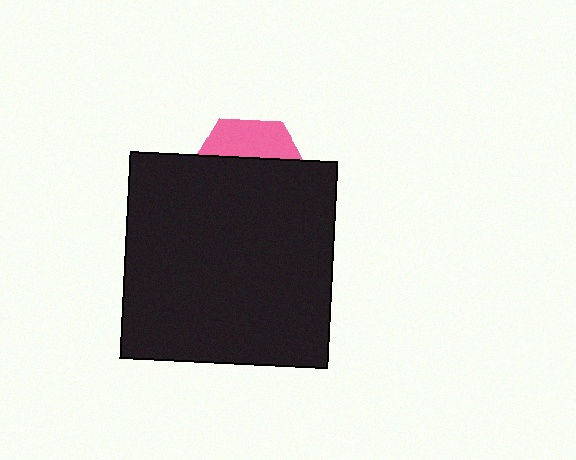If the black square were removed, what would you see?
You would see the complete pink hexagon.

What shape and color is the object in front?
The object in front is a black square.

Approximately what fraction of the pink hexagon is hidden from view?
Roughly 70% of the pink hexagon is hidden behind the black square.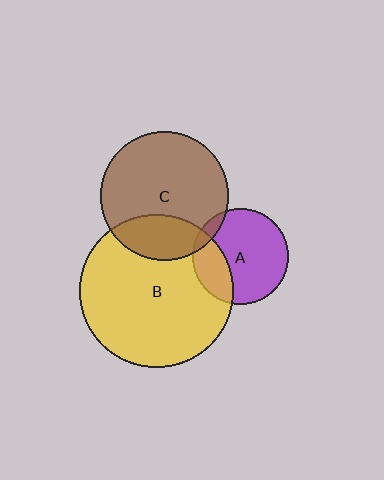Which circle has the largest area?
Circle B (yellow).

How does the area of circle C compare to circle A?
Approximately 1.8 times.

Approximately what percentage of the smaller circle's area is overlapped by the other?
Approximately 25%.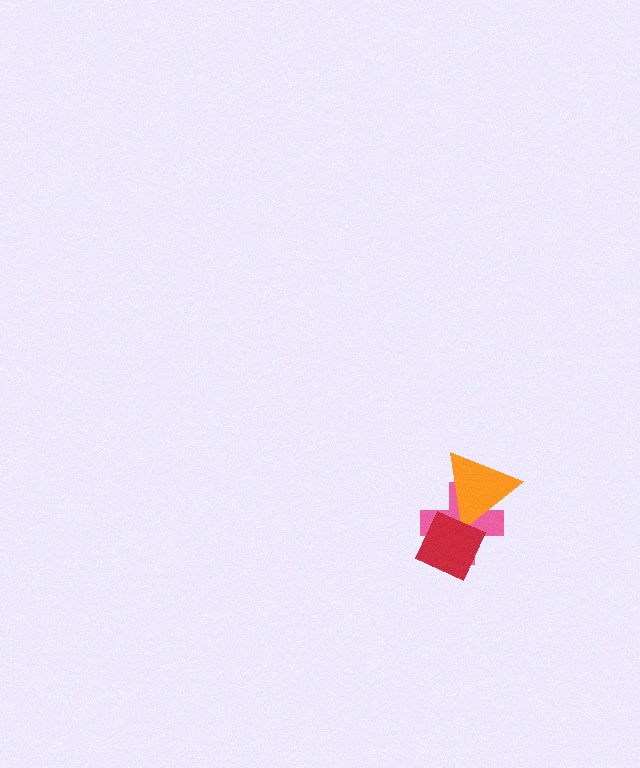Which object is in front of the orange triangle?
The red diamond is in front of the orange triangle.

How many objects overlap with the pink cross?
2 objects overlap with the pink cross.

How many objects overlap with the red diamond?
2 objects overlap with the red diamond.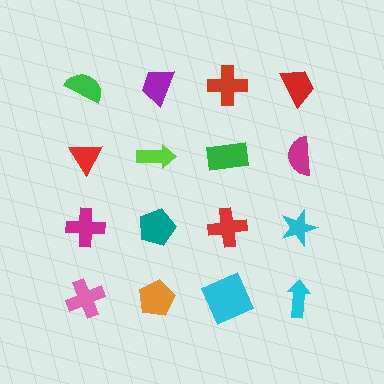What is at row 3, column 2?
A teal pentagon.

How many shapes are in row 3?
4 shapes.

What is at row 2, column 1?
A red triangle.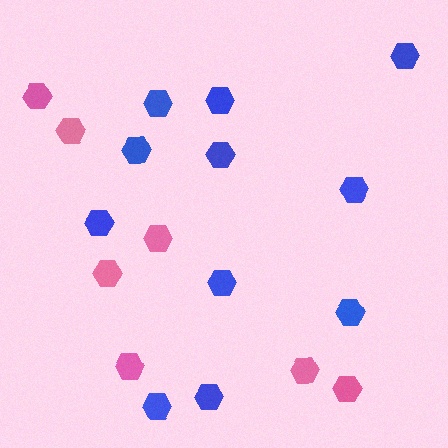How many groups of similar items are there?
There are 2 groups: one group of blue hexagons (11) and one group of pink hexagons (7).